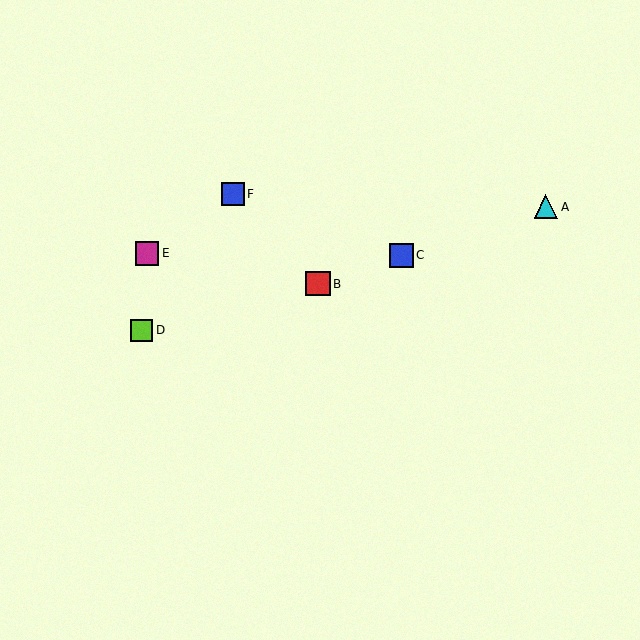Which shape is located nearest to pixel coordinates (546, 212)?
The cyan triangle (labeled A) at (546, 207) is nearest to that location.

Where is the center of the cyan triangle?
The center of the cyan triangle is at (546, 207).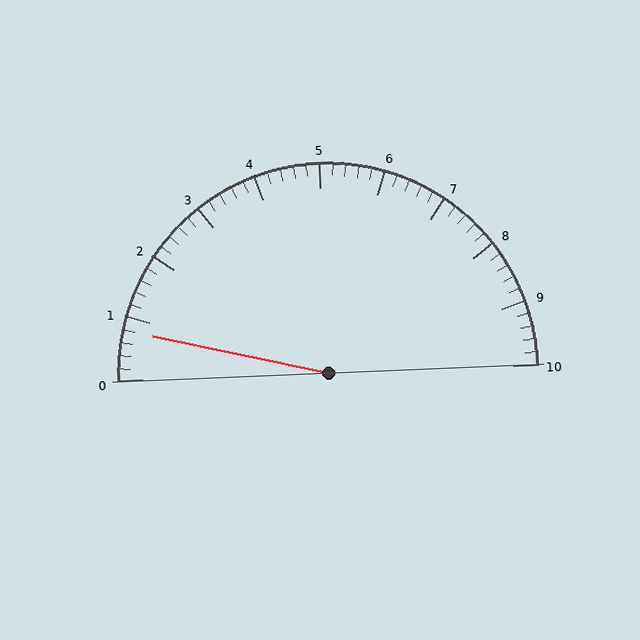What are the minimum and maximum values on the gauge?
The gauge ranges from 0 to 10.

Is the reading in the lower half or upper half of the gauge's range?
The reading is in the lower half of the range (0 to 10).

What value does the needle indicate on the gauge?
The needle indicates approximately 0.8.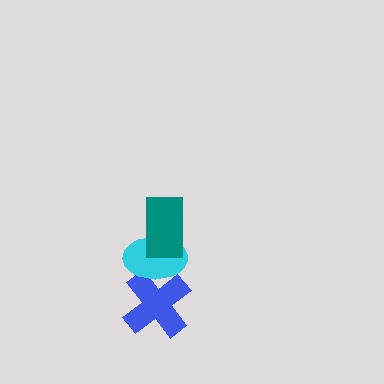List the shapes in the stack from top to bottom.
From top to bottom: the teal rectangle, the cyan ellipse, the blue cross.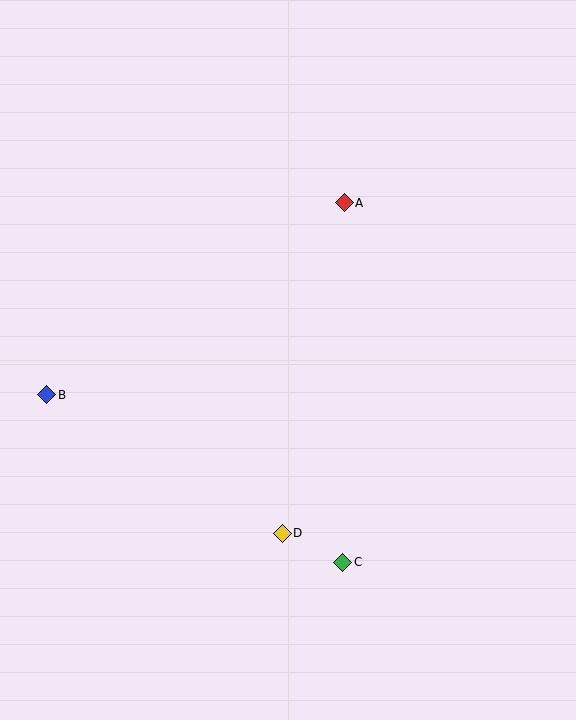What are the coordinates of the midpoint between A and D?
The midpoint between A and D is at (313, 368).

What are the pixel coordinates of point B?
Point B is at (47, 395).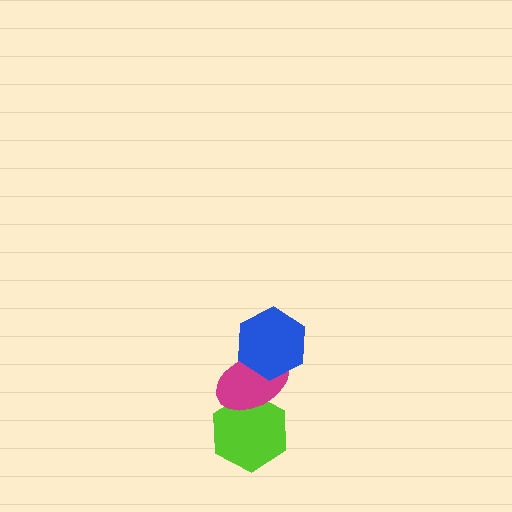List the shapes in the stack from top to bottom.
From top to bottom: the blue hexagon, the magenta ellipse, the lime hexagon.